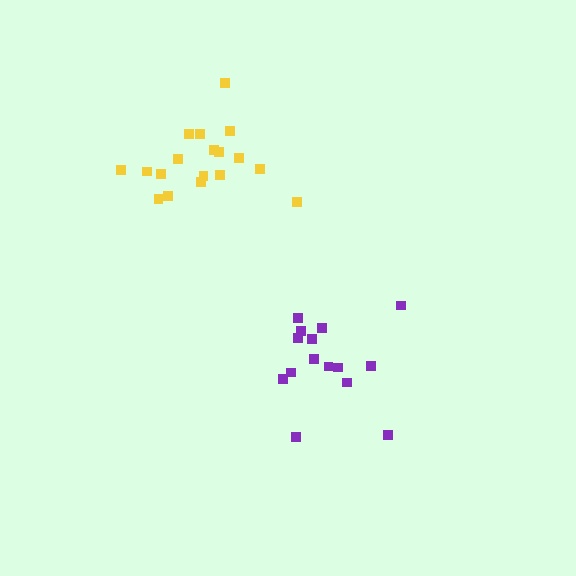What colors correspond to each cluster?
The clusters are colored: purple, yellow.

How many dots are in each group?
Group 1: 15 dots, Group 2: 18 dots (33 total).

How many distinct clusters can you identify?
There are 2 distinct clusters.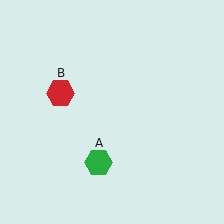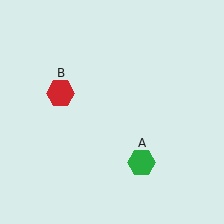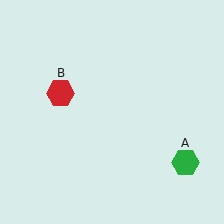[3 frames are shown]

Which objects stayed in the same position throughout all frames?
Red hexagon (object B) remained stationary.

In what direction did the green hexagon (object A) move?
The green hexagon (object A) moved right.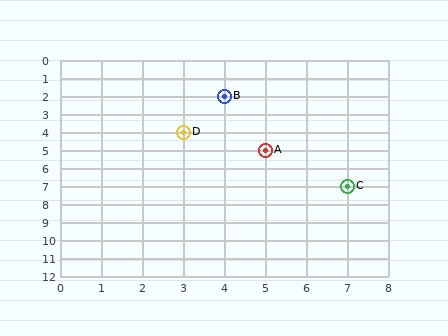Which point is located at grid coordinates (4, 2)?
Point B is at (4, 2).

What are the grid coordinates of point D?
Point D is at grid coordinates (3, 4).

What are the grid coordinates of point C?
Point C is at grid coordinates (7, 7).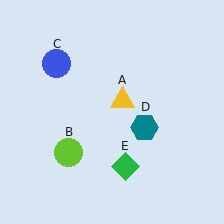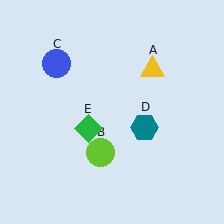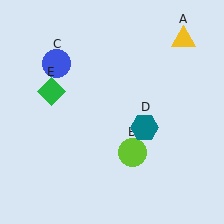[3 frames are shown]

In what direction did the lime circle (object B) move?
The lime circle (object B) moved right.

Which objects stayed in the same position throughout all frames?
Blue circle (object C) and teal hexagon (object D) remained stationary.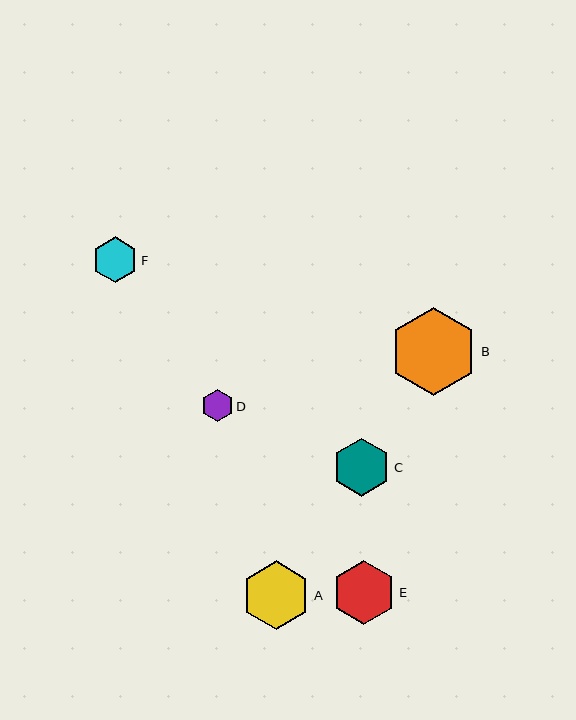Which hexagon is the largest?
Hexagon B is the largest with a size of approximately 88 pixels.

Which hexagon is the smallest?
Hexagon D is the smallest with a size of approximately 32 pixels.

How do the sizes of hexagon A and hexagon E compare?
Hexagon A and hexagon E are approximately the same size.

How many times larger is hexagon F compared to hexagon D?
Hexagon F is approximately 1.4 times the size of hexagon D.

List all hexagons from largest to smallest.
From largest to smallest: B, A, E, C, F, D.